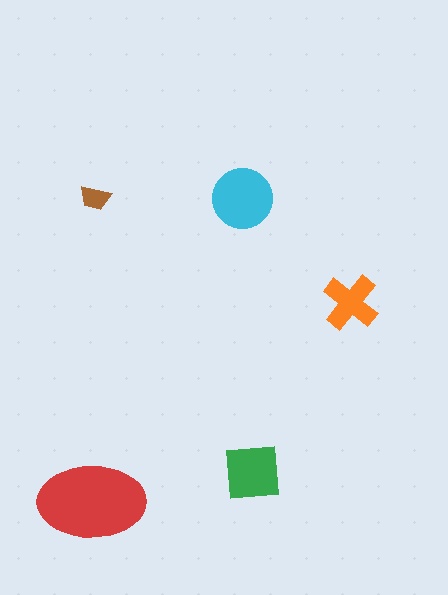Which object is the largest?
The red ellipse.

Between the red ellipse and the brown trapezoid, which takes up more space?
The red ellipse.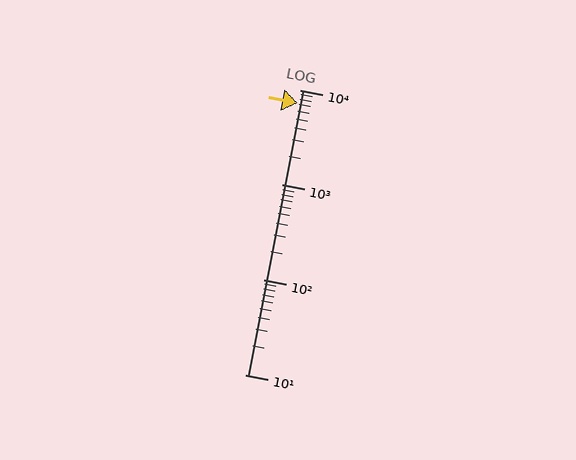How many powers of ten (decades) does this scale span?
The scale spans 3 decades, from 10 to 10000.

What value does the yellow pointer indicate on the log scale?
The pointer indicates approximately 7200.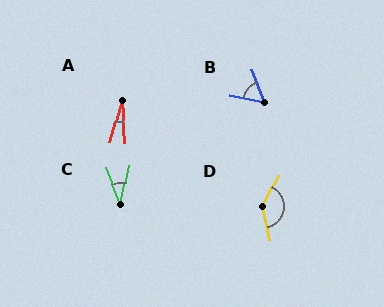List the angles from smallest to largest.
A (21°), C (35°), B (59°), D (140°).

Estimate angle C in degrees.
Approximately 35 degrees.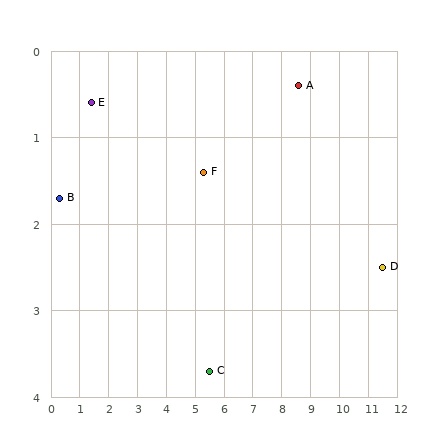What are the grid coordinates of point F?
Point F is at approximately (5.3, 1.4).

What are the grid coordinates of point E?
Point E is at approximately (1.4, 0.6).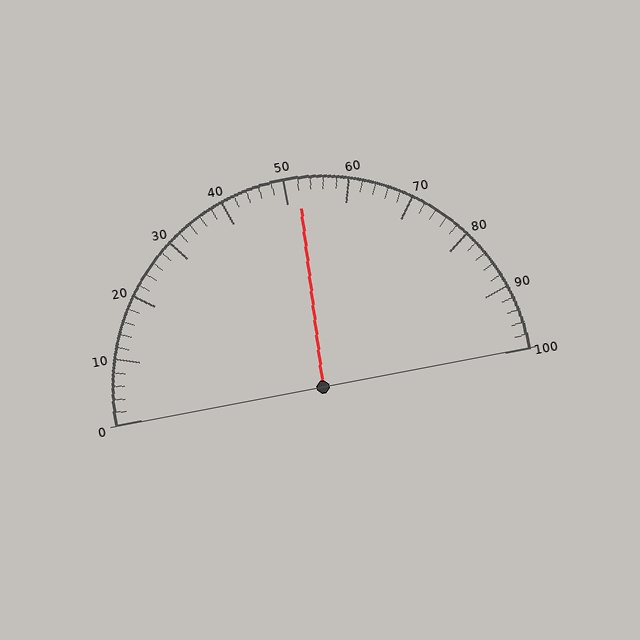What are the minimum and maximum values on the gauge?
The gauge ranges from 0 to 100.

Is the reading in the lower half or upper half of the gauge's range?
The reading is in the upper half of the range (0 to 100).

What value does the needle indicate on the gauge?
The needle indicates approximately 52.